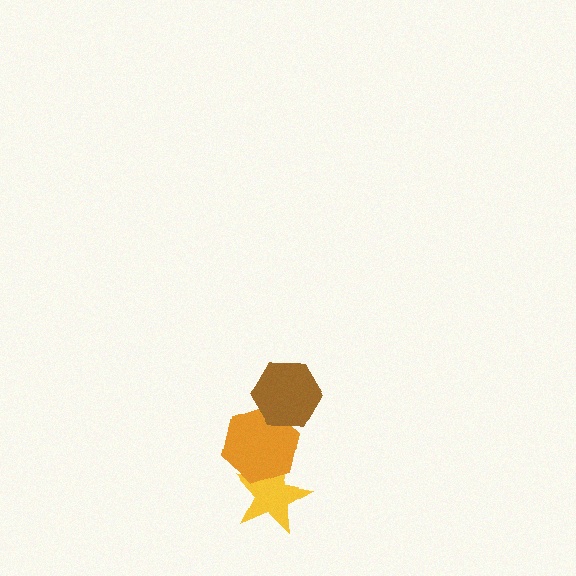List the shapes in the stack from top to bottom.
From top to bottom: the brown hexagon, the orange hexagon, the yellow star.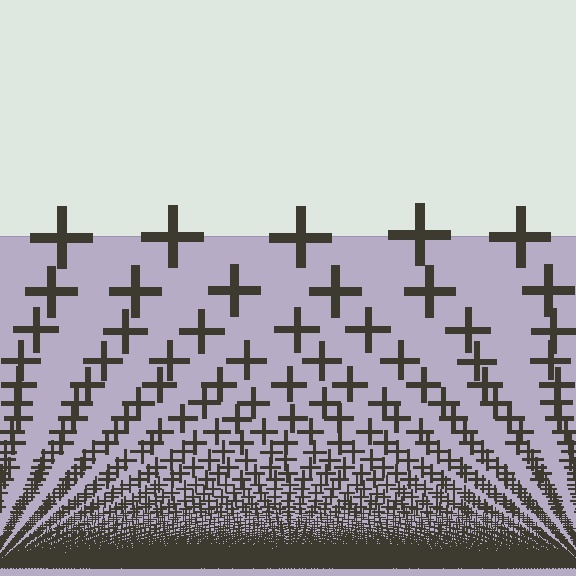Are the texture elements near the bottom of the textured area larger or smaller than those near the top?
Smaller. The gradient is inverted — elements near the bottom are smaller and denser.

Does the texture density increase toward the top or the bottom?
Density increases toward the bottom.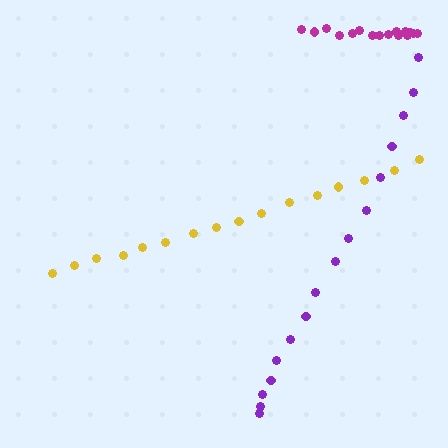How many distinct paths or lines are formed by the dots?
There are 3 distinct paths.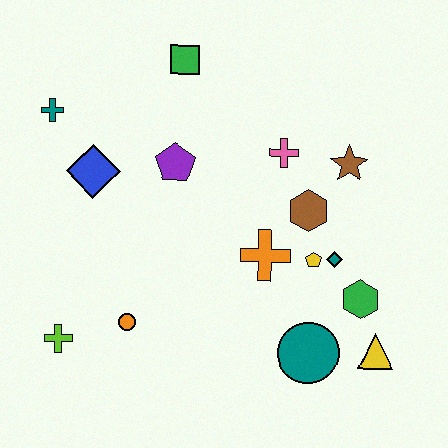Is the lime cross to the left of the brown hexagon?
Yes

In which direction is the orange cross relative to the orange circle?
The orange cross is to the right of the orange circle.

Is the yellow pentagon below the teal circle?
No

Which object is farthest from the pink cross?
The lime cross is farthest from the pink cross.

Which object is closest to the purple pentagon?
The blue diamond is closest to the purple pentagon.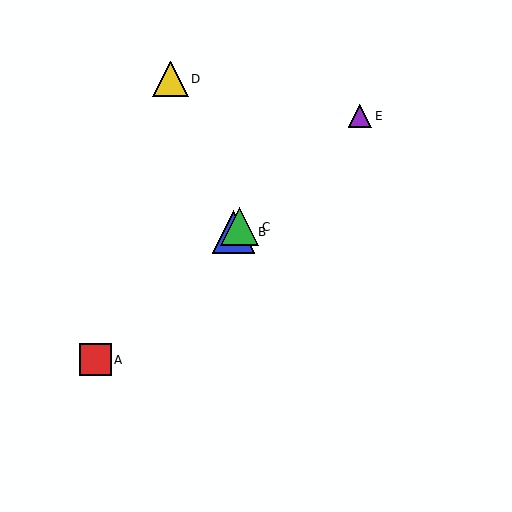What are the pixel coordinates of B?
Object B is at (234, 232).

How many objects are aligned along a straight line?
4 objects (A, B, C, E) are aligned along a straight line.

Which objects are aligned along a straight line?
Objects A, B, C, E are aligned along a straight line.